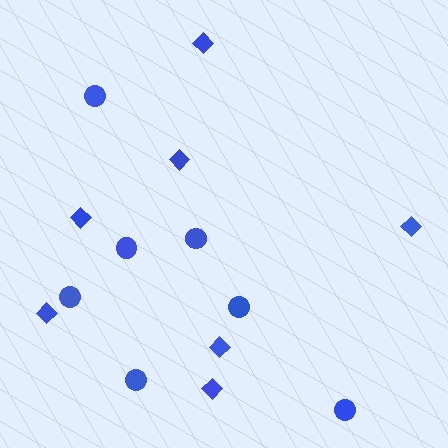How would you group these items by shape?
There are 2 groups: one group of diamonds (7) and one group of circles (7).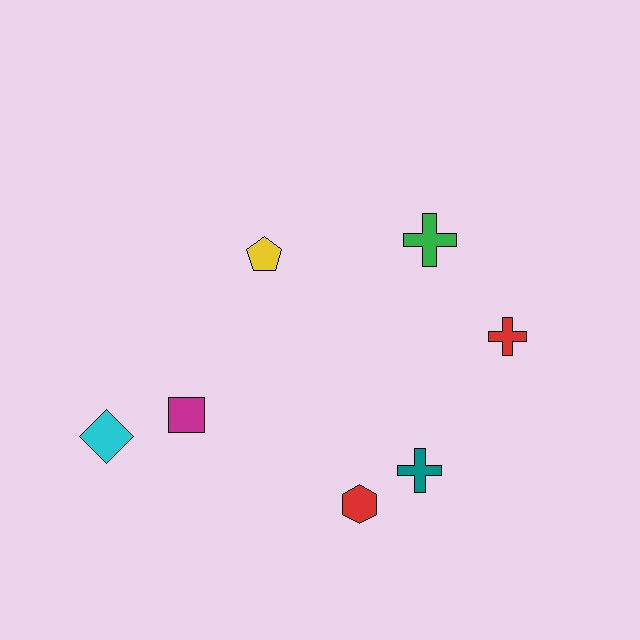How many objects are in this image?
There are 7 objects.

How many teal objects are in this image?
There is 1 teal object.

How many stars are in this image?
There are no stars.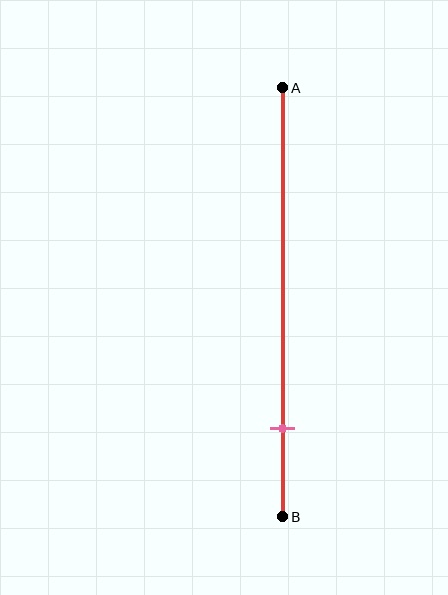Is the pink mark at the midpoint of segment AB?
No, the mark is at about 80% from A, not at the 50% midpoint.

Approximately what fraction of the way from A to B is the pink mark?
The pink mark is approximately 80% of the way from A to B.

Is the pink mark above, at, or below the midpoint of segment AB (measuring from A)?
The pink mark is below the midpoint of segment AB.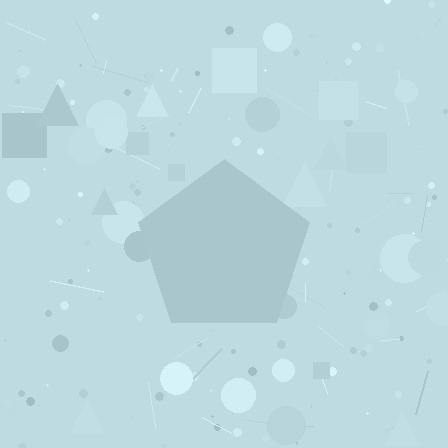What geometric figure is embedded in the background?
A pentagon is embedded in the background.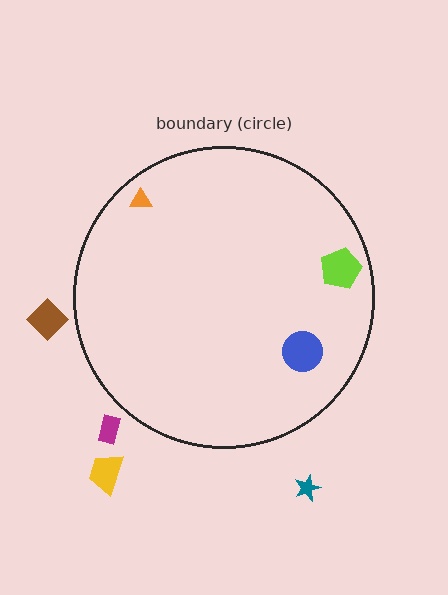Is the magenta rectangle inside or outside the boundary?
Outside.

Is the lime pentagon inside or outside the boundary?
Inside.